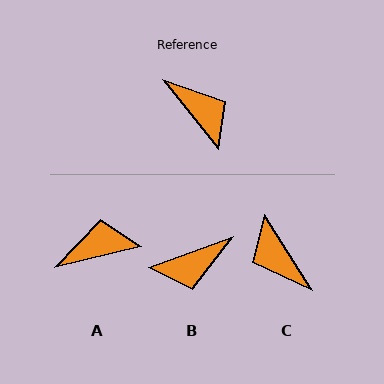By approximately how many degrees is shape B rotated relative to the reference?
Approximately 108 degrees clockwise.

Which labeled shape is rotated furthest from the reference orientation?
C, about 174 degrees away.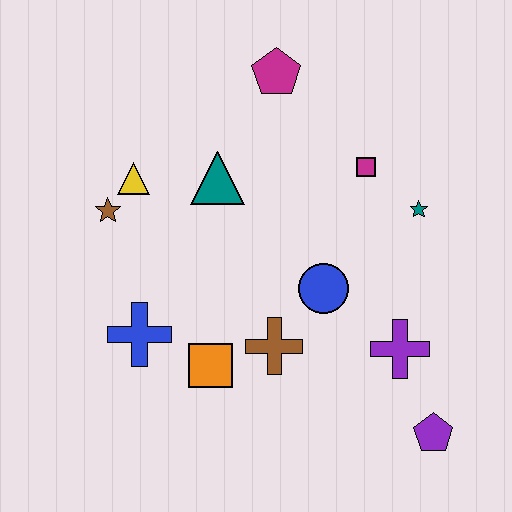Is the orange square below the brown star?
Yes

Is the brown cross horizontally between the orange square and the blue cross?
No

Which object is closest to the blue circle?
The brown cross is closest to the blue circle.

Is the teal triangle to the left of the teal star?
Yes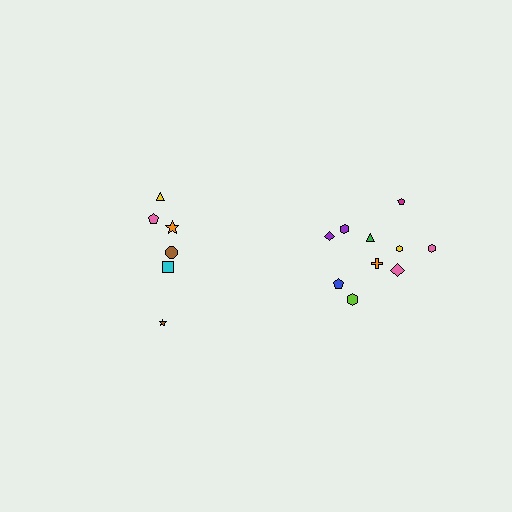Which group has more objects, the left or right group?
The right group.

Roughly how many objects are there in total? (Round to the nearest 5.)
Roughly 15 objects in total.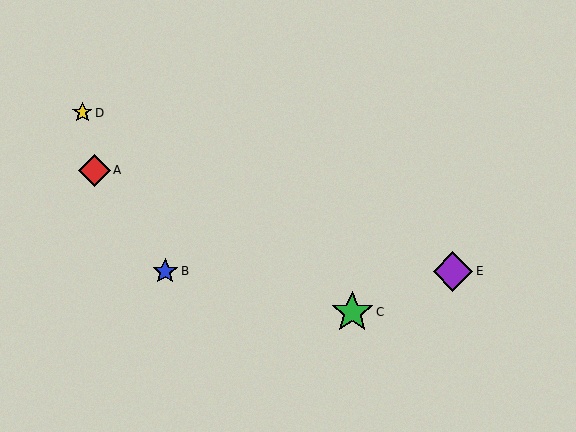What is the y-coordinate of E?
Object E is at y≈271.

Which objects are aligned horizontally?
Objects B, E are aligned horizontally.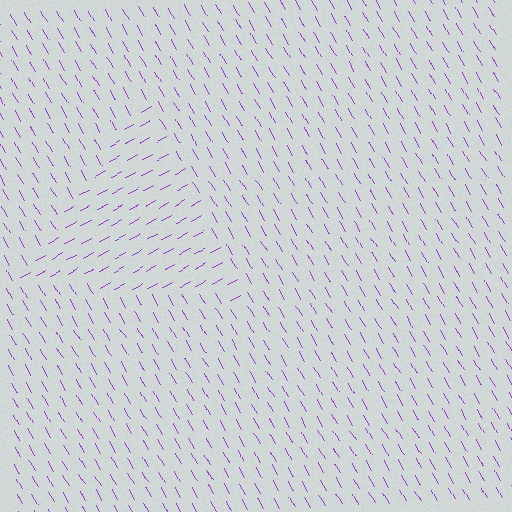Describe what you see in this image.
The image is filled with small purple line segments. A triangle region in the image has lines oriented differently from the surrounding lines, creating a visible texture boundary.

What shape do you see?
I see a triangle.